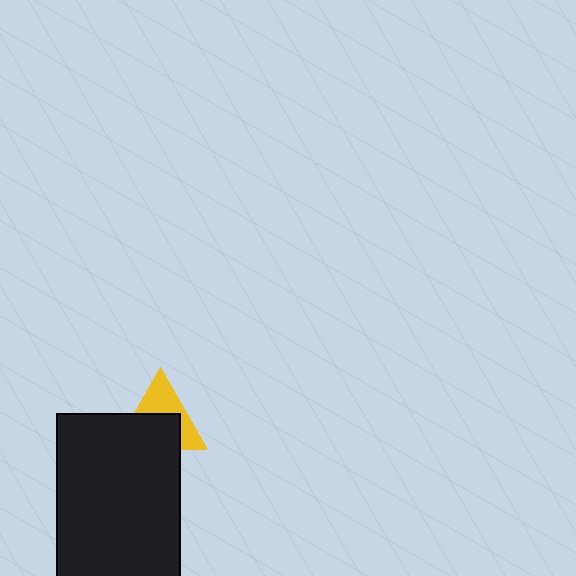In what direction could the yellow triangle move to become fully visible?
The yellow triangle could move up. That would shift it out from behind the black rectangle entirely.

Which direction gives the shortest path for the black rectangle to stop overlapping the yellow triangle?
Moving down gives the shortest separation.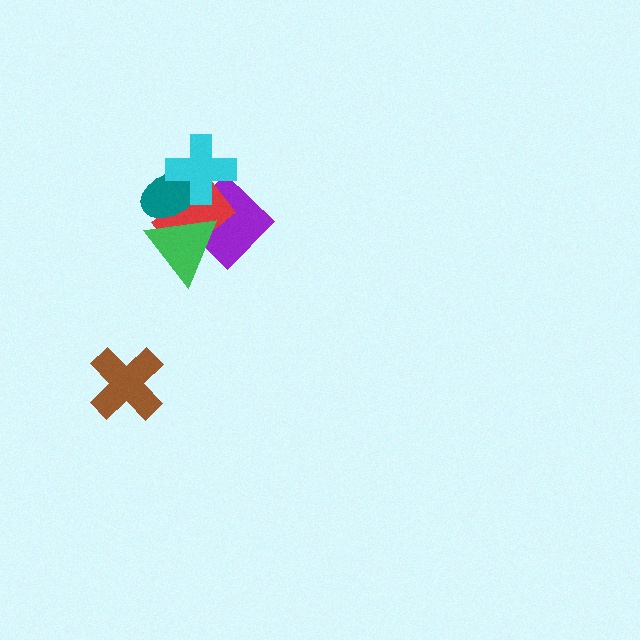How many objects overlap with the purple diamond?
3 objects overlap with the purple diamond.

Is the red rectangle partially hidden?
Yes, it is partially covered by another shape.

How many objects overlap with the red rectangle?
4 objects overlap with the red rectangle.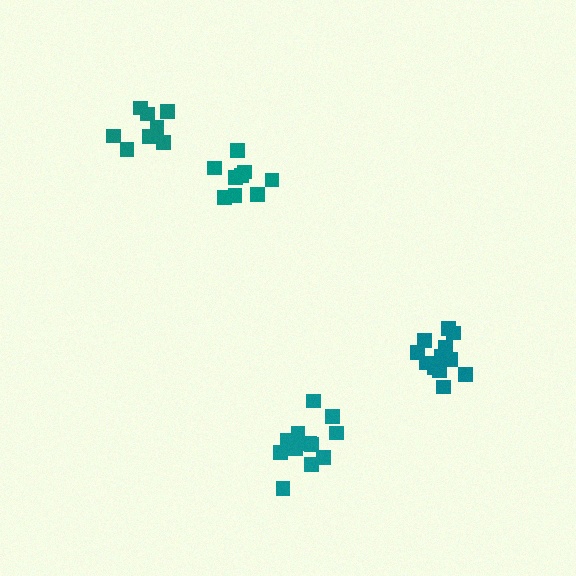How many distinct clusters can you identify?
There are 4 distinct clusters.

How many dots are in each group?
Group 1: 12 dots, Group 2: 9 dots, Group 3: 12 dots, Group 4: 8 dots (41 total).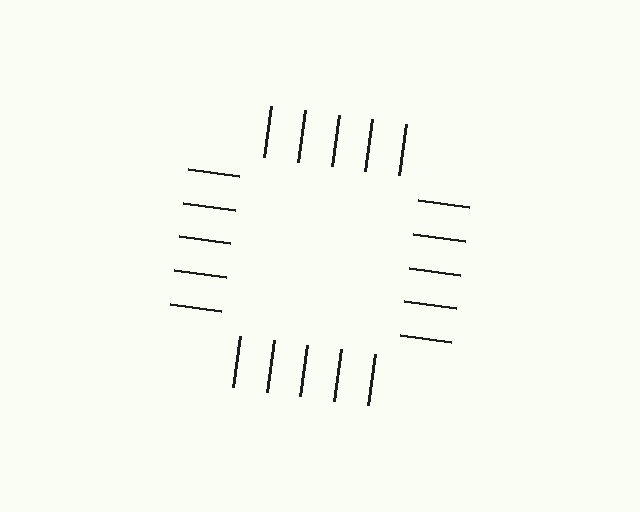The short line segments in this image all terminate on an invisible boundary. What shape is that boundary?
An illusory square — the line segments terminate on its edges but no continuous stroke is drawn.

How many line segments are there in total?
20 — 5 along each of the 4 edges.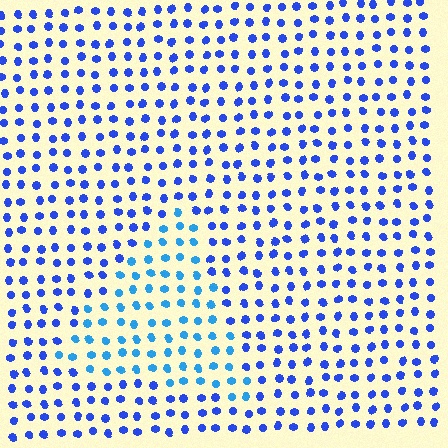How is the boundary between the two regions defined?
The boundary is defined purely by a slight shift in hue (about 27 degrees). Spacing, size, and orientation are identical on both sides.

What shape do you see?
I see a triangle.